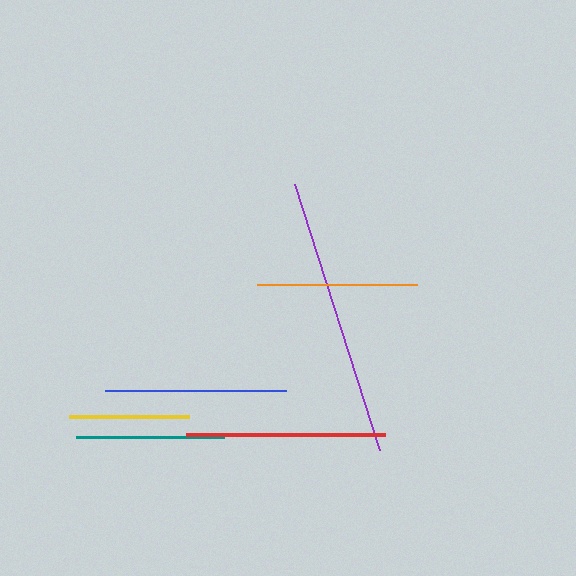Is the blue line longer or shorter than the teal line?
The blue line is longer than the teal line.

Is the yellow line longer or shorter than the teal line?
The teal line is longer than the yellow line.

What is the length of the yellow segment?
The yellow segment is approximately 120 pixels long.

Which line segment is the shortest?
The yellow line is the shortest at approximately 120 pixels.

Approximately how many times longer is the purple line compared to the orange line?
The purple line is approximately 1.7 times the length of the orange line.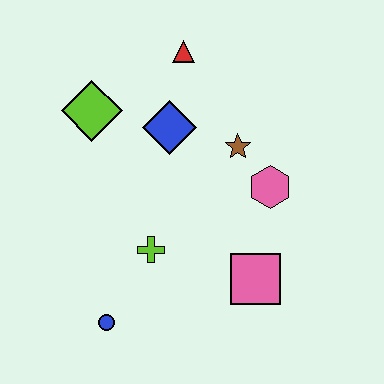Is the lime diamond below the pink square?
No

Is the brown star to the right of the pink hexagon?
No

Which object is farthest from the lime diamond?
The pink square is farthest from the lime diamond.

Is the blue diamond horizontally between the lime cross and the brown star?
Yes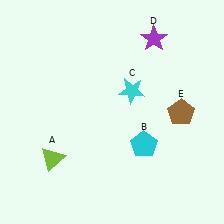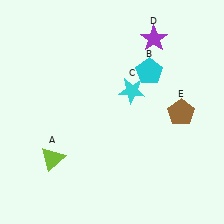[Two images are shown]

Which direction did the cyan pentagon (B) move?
The cyan pentagon (B) moved up.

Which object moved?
The cyan pentagon (B) moved up.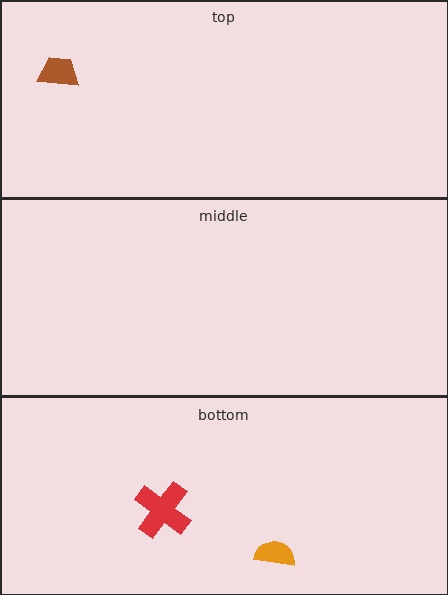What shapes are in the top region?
The brown trapezoid.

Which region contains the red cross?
The bottom region.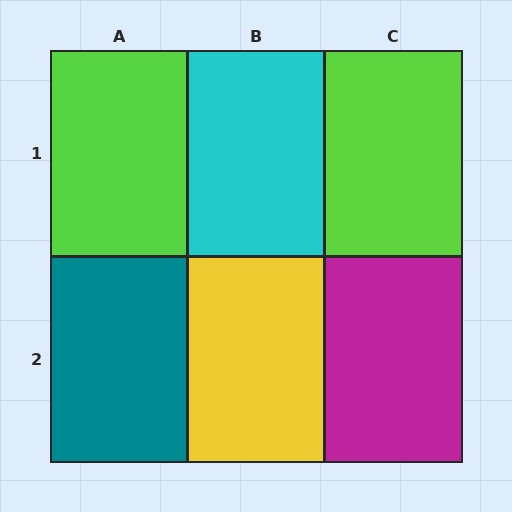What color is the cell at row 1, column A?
Lime.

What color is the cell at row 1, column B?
Cyan.